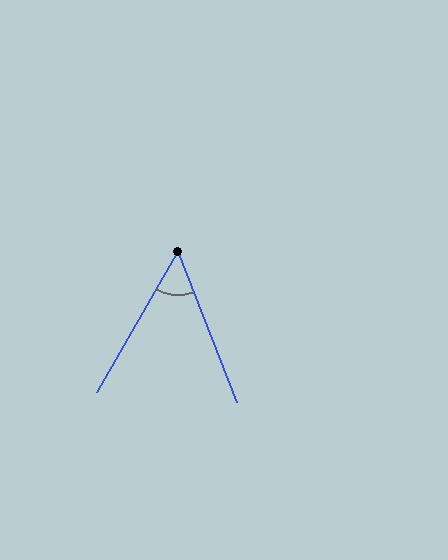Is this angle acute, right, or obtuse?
It is acute.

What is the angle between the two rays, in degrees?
Approximately 51 degrees.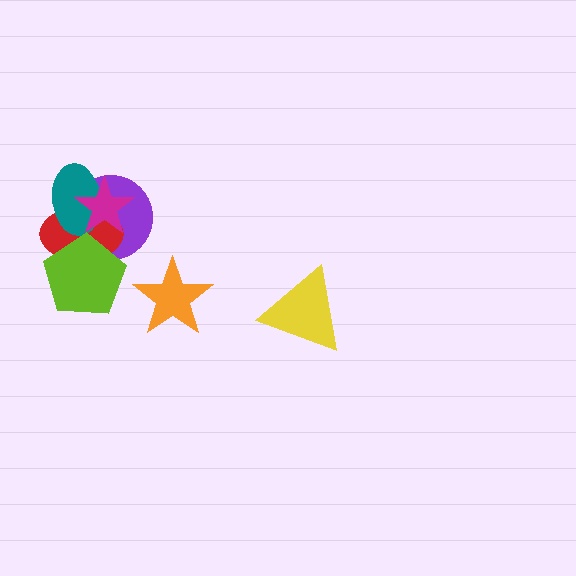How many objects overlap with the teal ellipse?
3 objects overlap with the teal ellipse.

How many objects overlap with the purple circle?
4 objects overlap with the purple circle.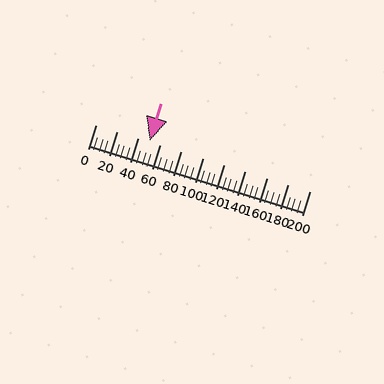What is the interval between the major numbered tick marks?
The major tick marks are spaced 20 units apart.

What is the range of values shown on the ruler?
The ruler shows values from 0 to 200.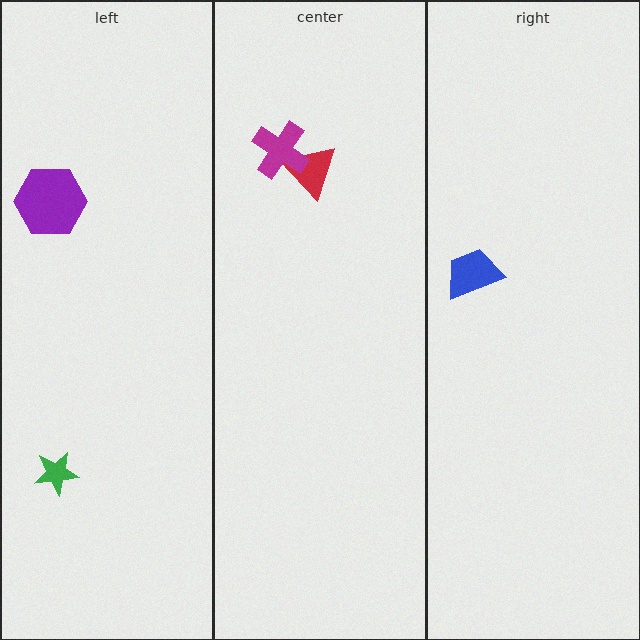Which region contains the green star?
The left region.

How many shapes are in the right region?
1.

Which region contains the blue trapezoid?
The right region.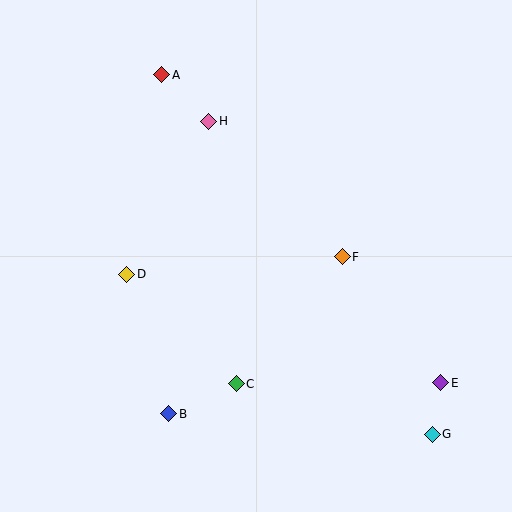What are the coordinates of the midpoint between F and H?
The midpoint between F and H is at (276, 189).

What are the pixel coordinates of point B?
Point B is at (169, 414).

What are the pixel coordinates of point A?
Point A is at (162, 75).